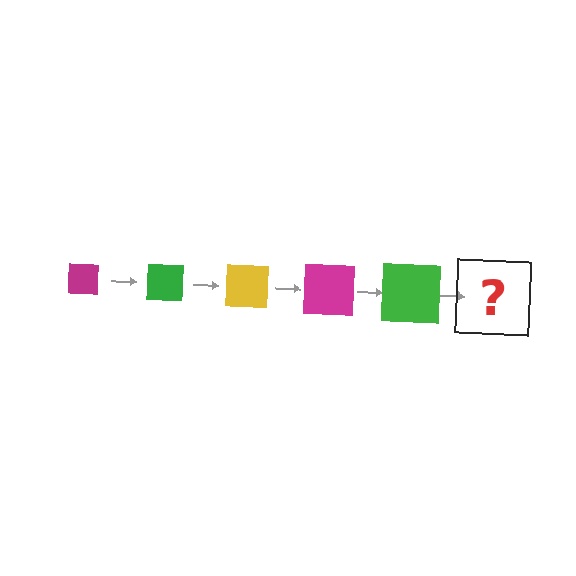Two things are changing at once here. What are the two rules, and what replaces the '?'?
The two rules are that the square grows larger each step and the color cycles through magenta, green, and yellow. The '?' should be a yellow square, larger than the previous one.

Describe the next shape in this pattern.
It should be a yellow square, larger than the previous one.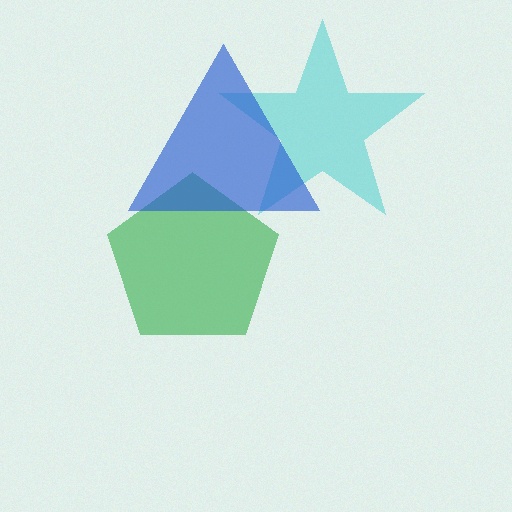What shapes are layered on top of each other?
The layered shapes are: a cyan star, a green pentagon, a blue triangle.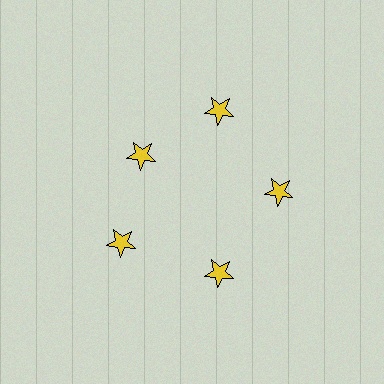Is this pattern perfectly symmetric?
No. The 5 yellow stars are arranged in a ring, but one element near the 10 o'clock position is pulled inward toward the center, breaking the 5-fold rotational symmetry.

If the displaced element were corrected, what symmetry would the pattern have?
It would have 5-fold rotational symmetry — the pattern would map onto itself every 72 degrees.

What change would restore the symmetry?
The symmetry would be restored by moving it outward, back onto the ring so that all 5 stars sit at equal angles and equal distance from the center.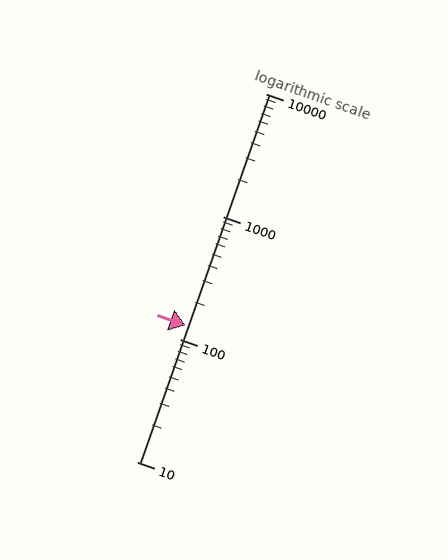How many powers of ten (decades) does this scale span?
The scale spans 3 decades, from 10 to 10000.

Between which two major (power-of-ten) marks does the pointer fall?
The pointer is between 100 and 1000.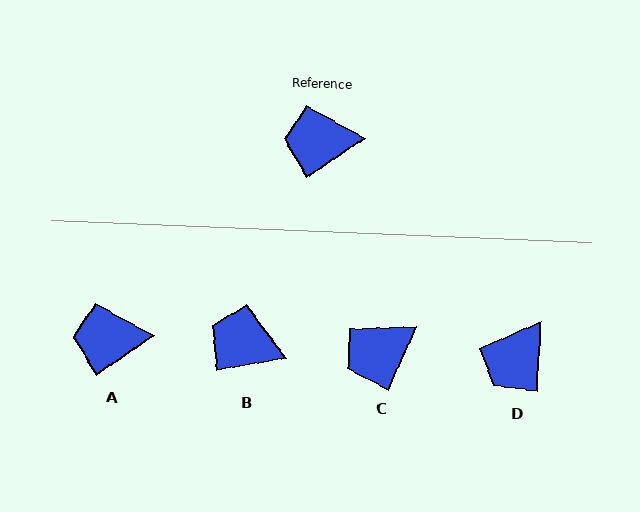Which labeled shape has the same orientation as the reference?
A.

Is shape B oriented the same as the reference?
No, it is off by about 25 degrees.